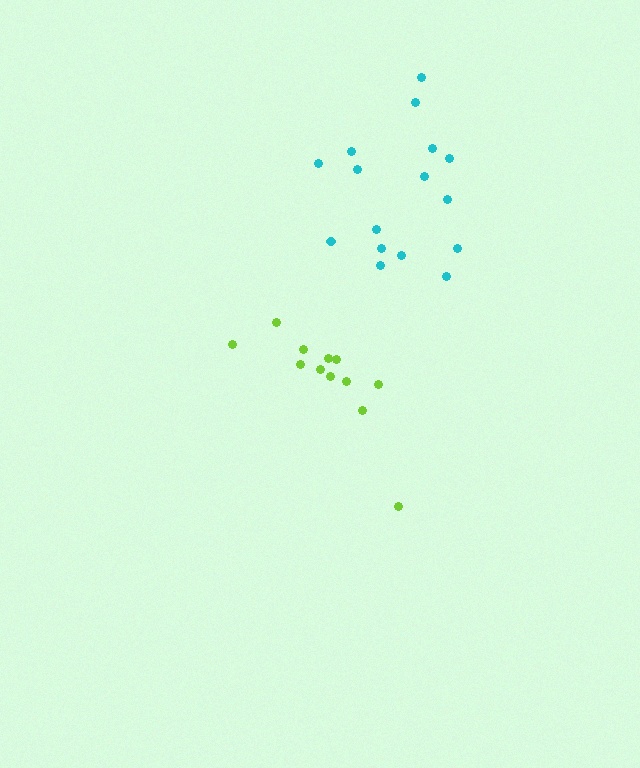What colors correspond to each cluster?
The clusters are colored: cyan, lime.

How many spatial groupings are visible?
There are 2 spatial groupings.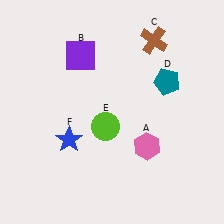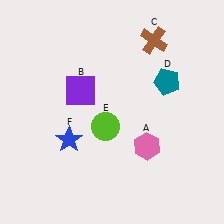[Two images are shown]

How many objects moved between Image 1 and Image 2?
1 object moved between the two images.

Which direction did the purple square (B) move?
The purple square (B) moved down.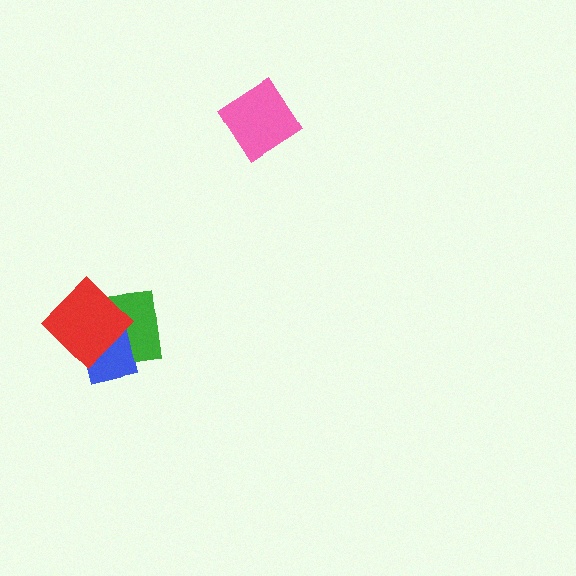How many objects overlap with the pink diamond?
0 objects overlap with the pink diamond.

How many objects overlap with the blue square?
2 objects overlap with the blue square.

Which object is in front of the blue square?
The red diamond is in front of the blue square.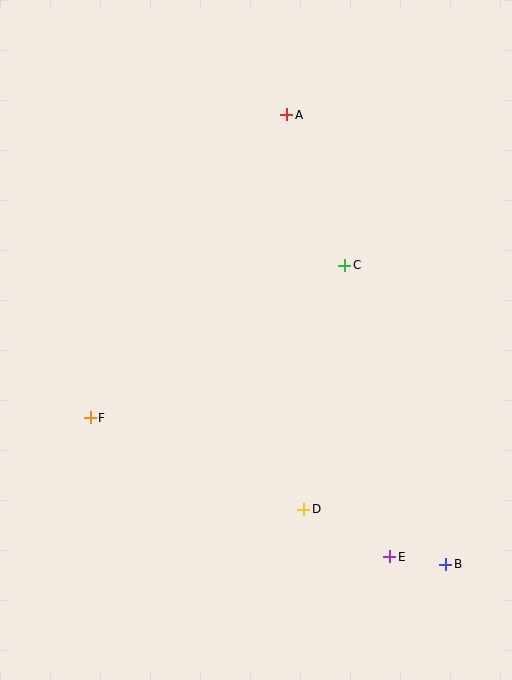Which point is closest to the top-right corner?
Point A is closest to the top-right corner.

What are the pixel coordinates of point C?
Point C is at (345, 265).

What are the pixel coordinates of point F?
Point F is at (90, 418).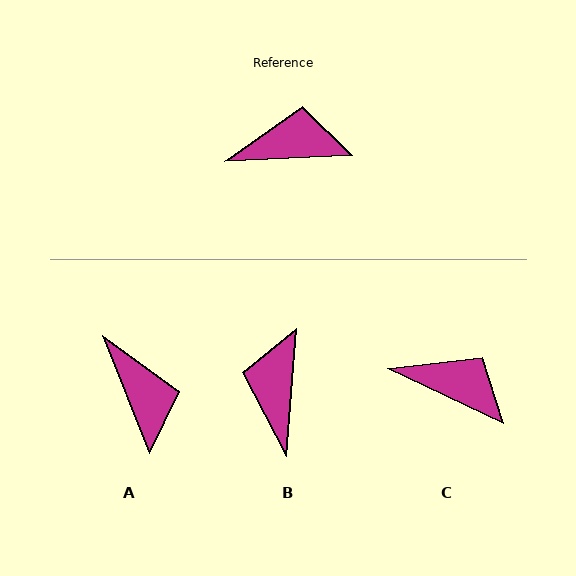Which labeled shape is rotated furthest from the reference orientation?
B, about 83 degrees away.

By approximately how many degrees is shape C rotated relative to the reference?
Approximately 28 degrees clockwise.